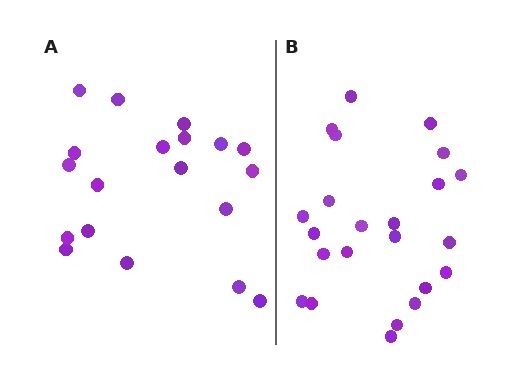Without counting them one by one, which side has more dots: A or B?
Region B (the right region) has more dots.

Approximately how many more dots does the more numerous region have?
Region B has about 4 more dots than region A.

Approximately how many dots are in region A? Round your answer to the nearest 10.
About 20 dots. (The exact count is 19, which rounds to 20.)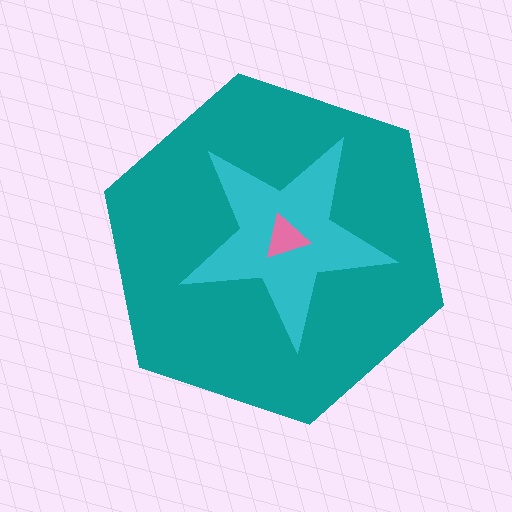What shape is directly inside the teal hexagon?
The cyan star.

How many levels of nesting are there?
3.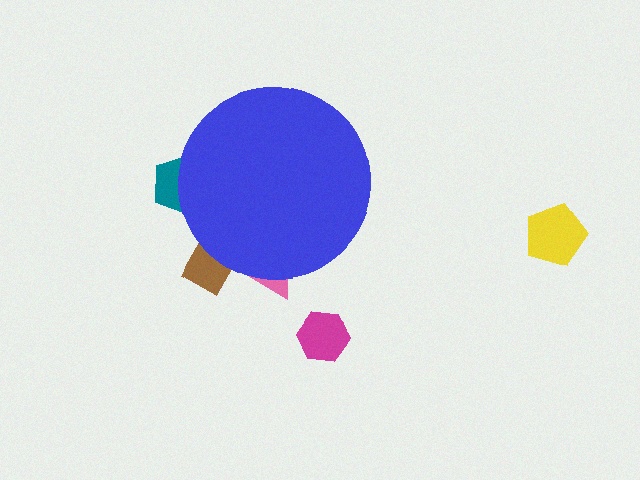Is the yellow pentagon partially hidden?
No, the yellow pentagon is fully visible.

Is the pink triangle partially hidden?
Yes, the pink triangle is partially hidden behind the blue circle.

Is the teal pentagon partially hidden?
Yes, the teal pentagon is partially hidden behind the blue circle.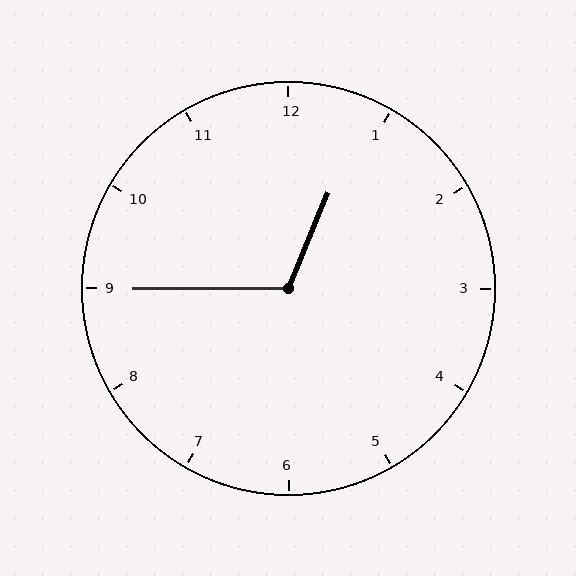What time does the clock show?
12:45.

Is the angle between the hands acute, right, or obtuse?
It is obtuse.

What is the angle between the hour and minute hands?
Approximately 112 degrees.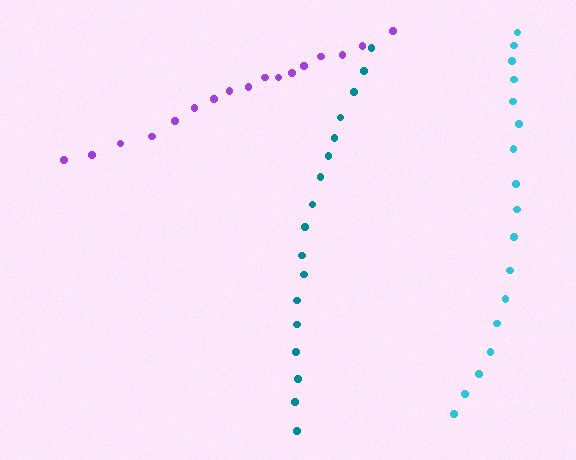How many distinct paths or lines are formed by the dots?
There are 3 distinct paths.